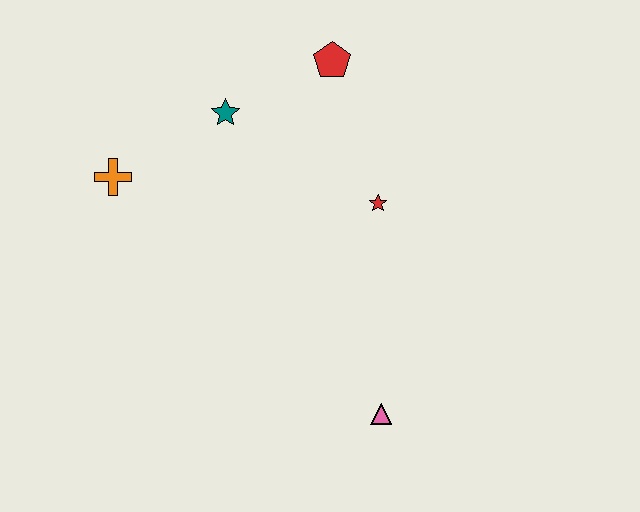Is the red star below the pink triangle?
No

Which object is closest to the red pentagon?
The teal star is closest to the red pentagon.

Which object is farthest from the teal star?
The pink triangle is farthest from the teal star.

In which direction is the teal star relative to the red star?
The teal star is to the left of the red star.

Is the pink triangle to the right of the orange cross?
Yes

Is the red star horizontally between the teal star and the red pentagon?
No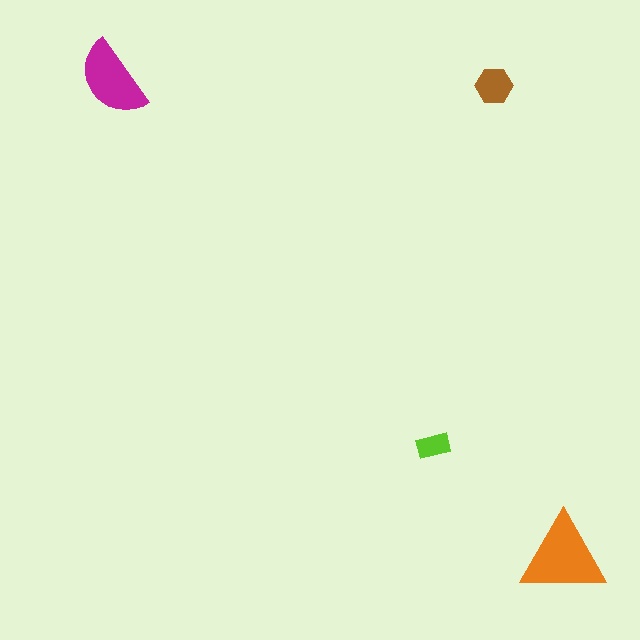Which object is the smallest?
The lime rectangle.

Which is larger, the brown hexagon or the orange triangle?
The orange triangle.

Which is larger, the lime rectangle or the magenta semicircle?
The magenta semicircle.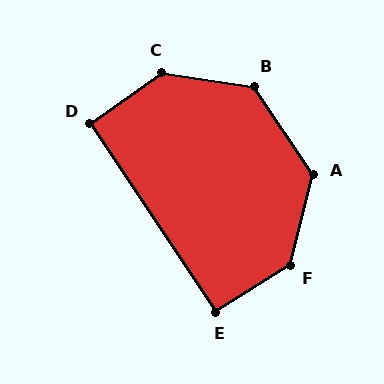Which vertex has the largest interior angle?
C, at approximately 136 degrees.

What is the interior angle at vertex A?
Approximately 132 degrees (obtuse).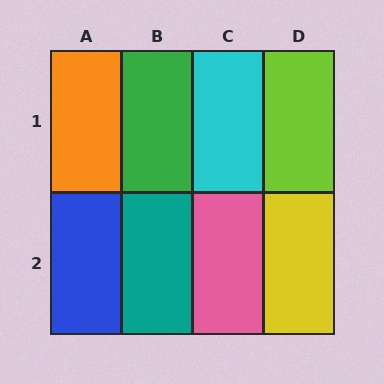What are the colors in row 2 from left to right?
Blue, teal, pink, yellow.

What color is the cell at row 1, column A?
Orange.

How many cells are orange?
1 cell is orange.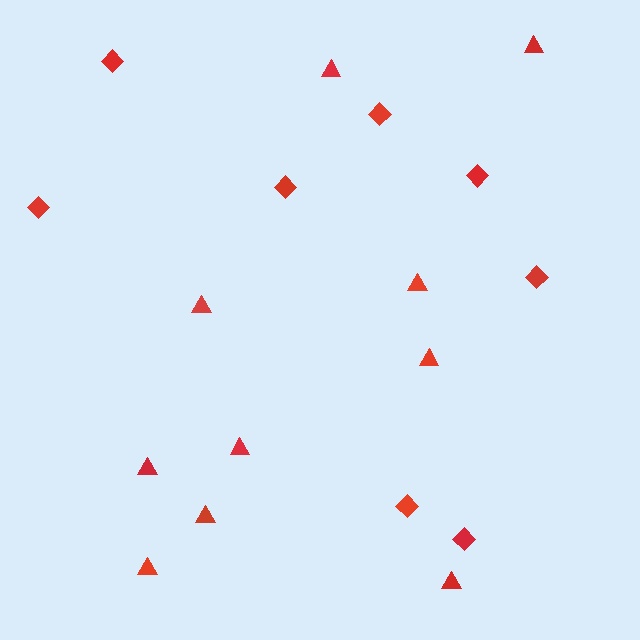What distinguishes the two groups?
There are 2 groups: one group of diamonds (8) and one group of triangles (10).